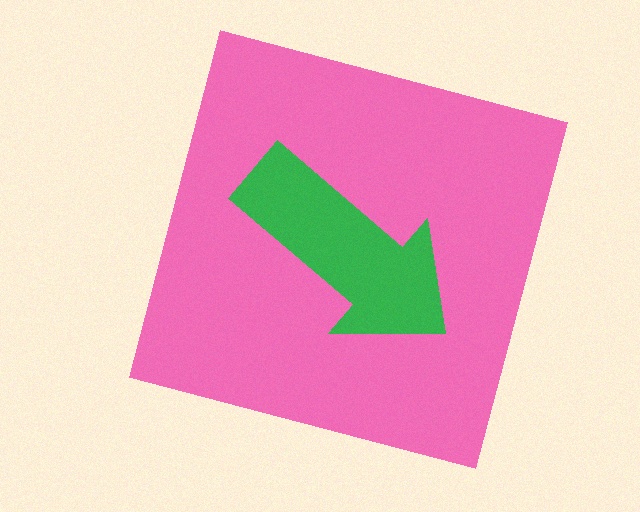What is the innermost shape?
The green arrow.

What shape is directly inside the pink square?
The green arrow.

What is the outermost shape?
The pink square.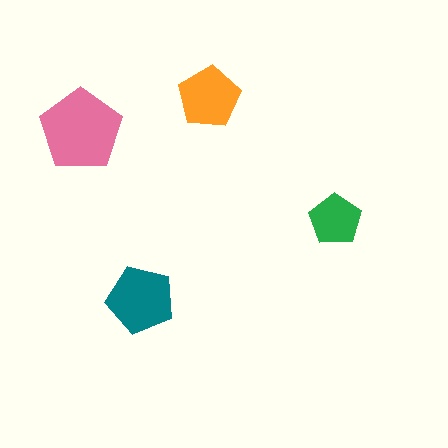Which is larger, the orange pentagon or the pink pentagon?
The pink one.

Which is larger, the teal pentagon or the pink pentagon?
The pink one.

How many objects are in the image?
There are 4 objects in the image.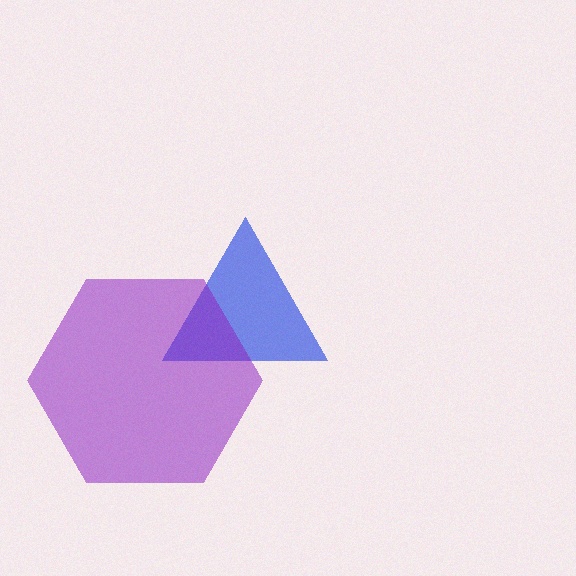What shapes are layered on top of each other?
The layered shapes are: a blue triangle, a purple hexagon.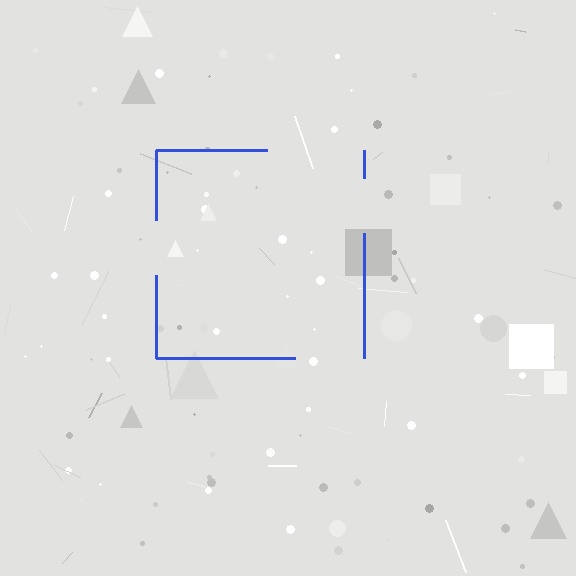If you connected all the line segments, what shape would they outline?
They would outline a square.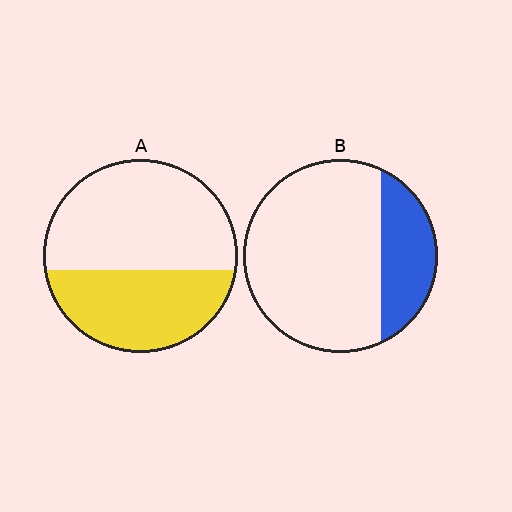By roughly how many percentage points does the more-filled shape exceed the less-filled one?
By roughly 15 percentage points (A over B).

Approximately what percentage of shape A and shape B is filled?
A is approximately 40% and B is approximately 25%.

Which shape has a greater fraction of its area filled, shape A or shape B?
Shape A.